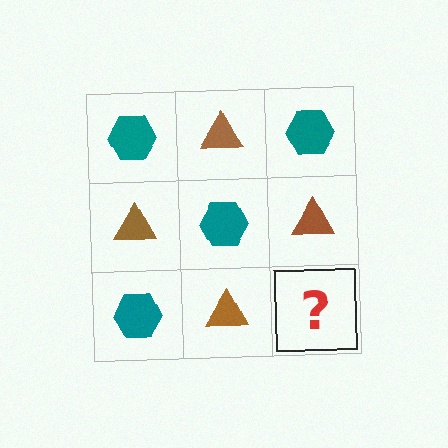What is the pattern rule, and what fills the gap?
The rule is that it alternates teal hexagon and brown triangle in a checkerboard pattern. The gap should be filled with a teal hexagon.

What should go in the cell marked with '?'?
The missing cell should contain a teal hexagon.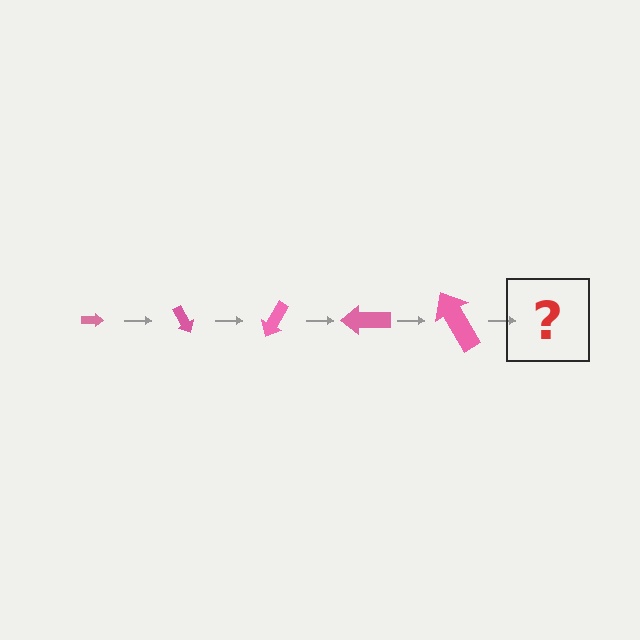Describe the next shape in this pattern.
It should be an arrow, larger than the previous one and rotated 300 degrees from the start.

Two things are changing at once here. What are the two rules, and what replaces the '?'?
The two rules are that the arrow grows larger each step and it rotates 60 degrees each step. The '?' should be an arrow, larger than the previous one and rotated 300 degrees from the start.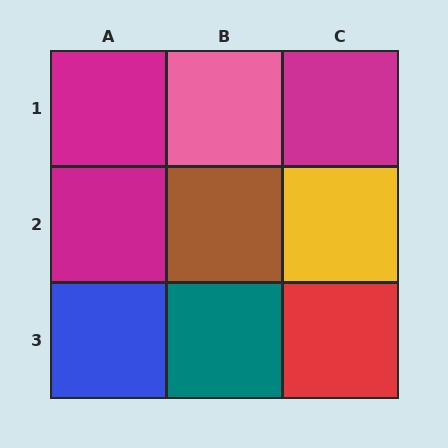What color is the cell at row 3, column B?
Teal.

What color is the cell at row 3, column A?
Blue.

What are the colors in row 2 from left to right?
Magenta, brown, yellow.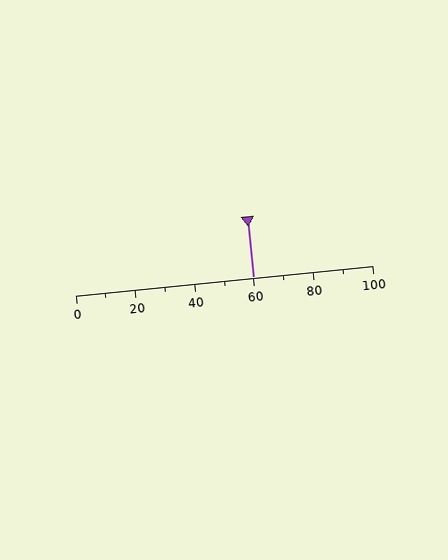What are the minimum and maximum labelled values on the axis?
The axis runs from 0 to 100.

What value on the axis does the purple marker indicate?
The marker indicates approximately 60.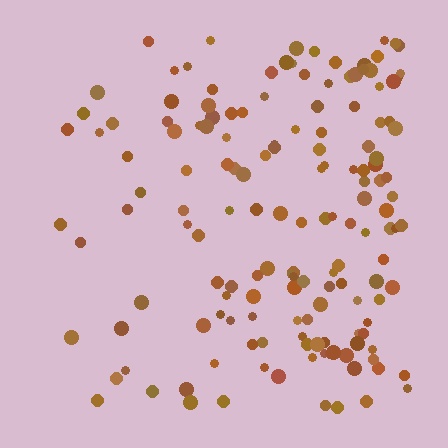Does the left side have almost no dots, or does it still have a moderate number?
Still a moderate number, just noticeably fewer than the right.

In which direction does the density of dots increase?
From left to right, with the right side densest.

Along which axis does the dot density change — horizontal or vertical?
Horizontal.